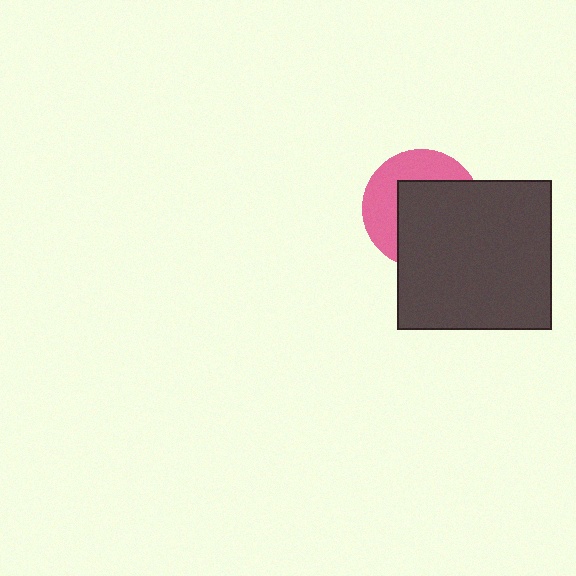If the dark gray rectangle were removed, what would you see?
You would see the complete pink circle.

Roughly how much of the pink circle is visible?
A small part of it is visible (roughly 41%).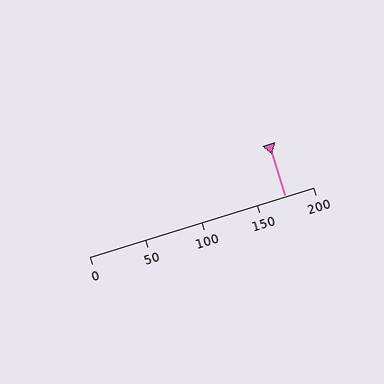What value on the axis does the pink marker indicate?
The marker indicates approximately 175.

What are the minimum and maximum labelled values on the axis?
The axis runs from 0 to 200.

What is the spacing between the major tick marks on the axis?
The major ticks are spaced 50 apart.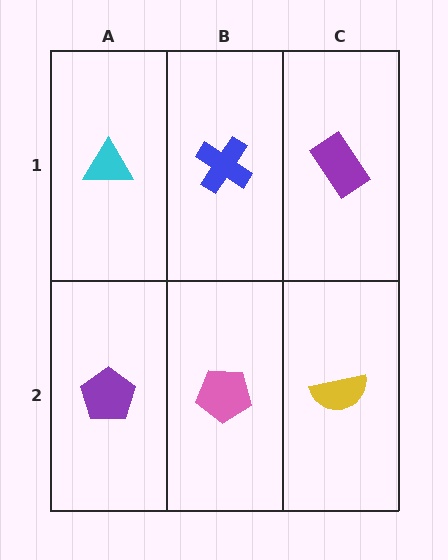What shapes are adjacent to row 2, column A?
A cyan triangle (row 1, column A), a pink pentagon (row 2, column B).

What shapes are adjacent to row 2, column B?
A blue cross (row 1, column B), a purple pentagon (row 2, column A), a yellow semicircle (row 2, column C).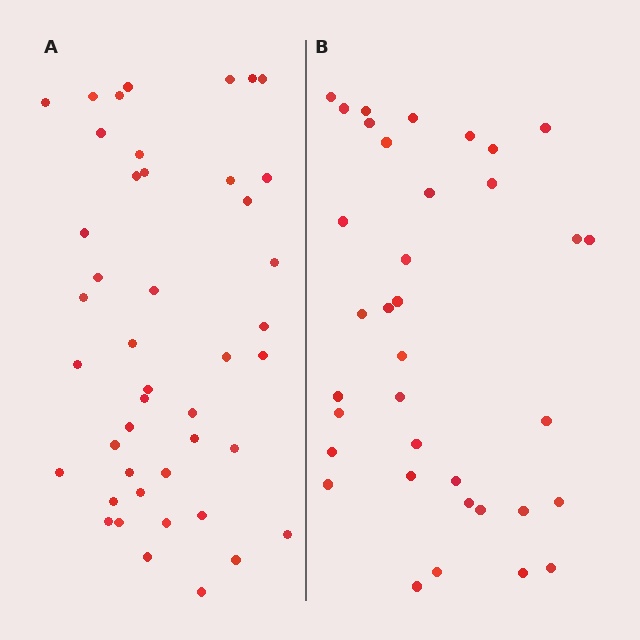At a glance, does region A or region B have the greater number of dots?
Region A (the left region) has more dots.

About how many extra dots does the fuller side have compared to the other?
Region A has roughly 8 or so more dots than region B.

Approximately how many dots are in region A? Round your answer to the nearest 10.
About 40 dots. (The exact count is 44, which rounds to 40.)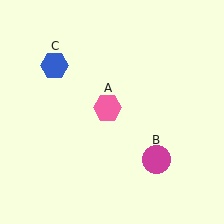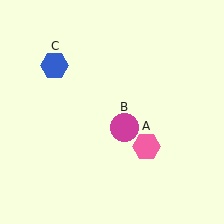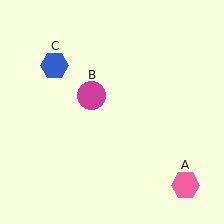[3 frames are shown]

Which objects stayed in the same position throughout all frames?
Blue hexagon (object C) remained stationary.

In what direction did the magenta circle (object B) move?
The magenta circle (object B) moved up and to the left.